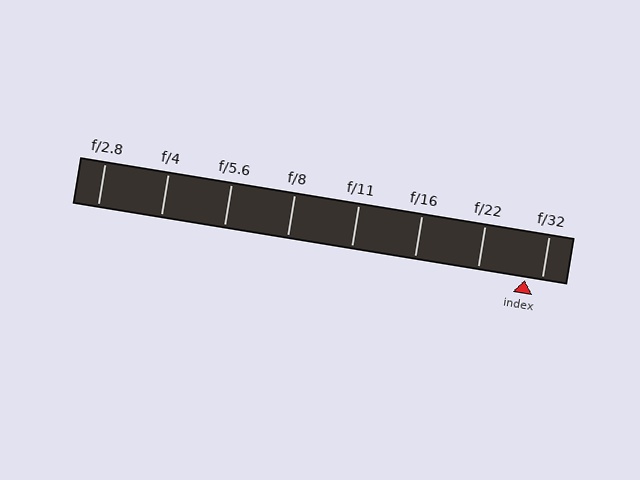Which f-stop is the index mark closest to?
The index mark is closest to f/32.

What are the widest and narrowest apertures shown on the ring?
The widest aperture shown is f/2.8 and the narrowest is f/32.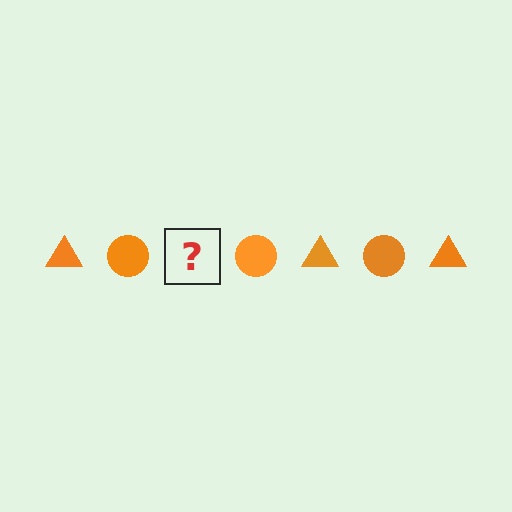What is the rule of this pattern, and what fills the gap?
The rule is that the pattern cycles through triangle, circle shapes in orange. The gap should be filled with an orange triangle.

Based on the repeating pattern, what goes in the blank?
The blank should be an orange triangle.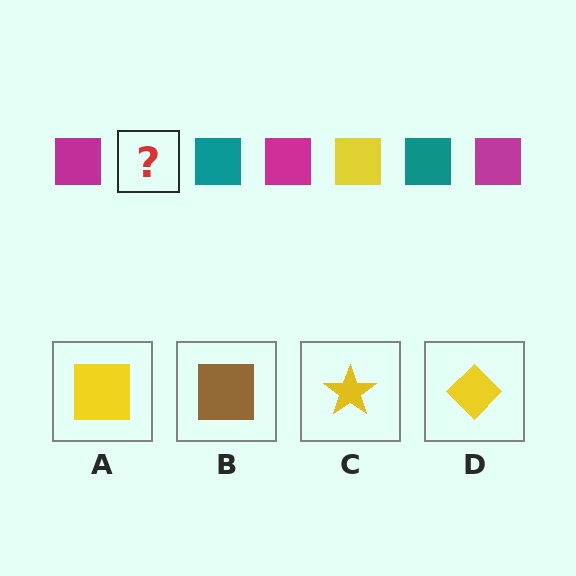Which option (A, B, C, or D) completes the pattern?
A.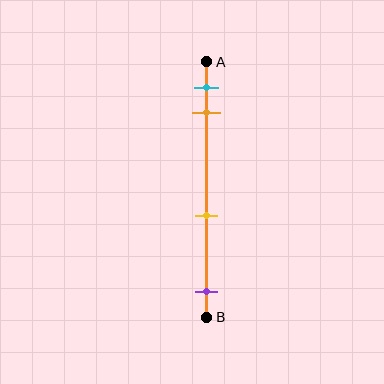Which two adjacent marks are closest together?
The cyan and orange marks are the closest adjacent pair.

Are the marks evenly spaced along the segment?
No, the marks are not evenly spaced.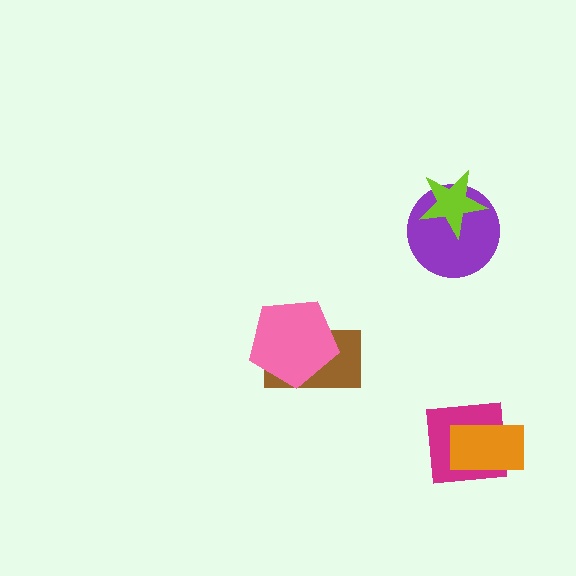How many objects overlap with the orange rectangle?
1 object overlaps with the orange rectangle.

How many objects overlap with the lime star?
1 object overlaps with the lime star.